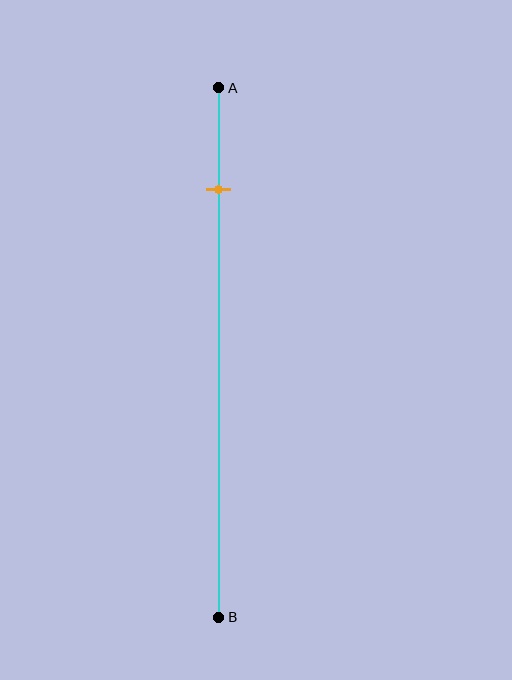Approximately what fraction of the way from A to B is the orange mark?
The orange mark is approximately 20% of the way from A to B.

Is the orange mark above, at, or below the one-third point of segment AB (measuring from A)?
The orange mark is above the one-third point of segment AB.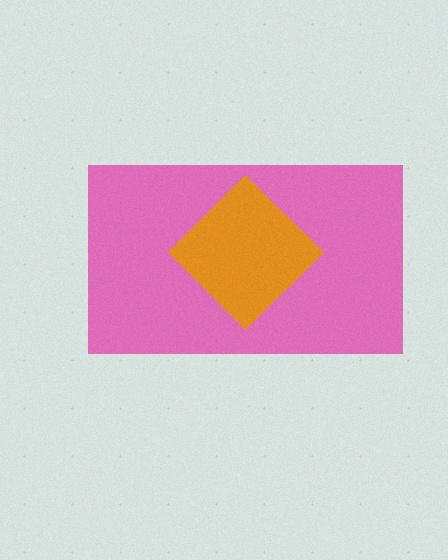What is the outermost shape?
The pink rectangle.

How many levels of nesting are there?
2.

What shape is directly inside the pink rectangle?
The orange diamond.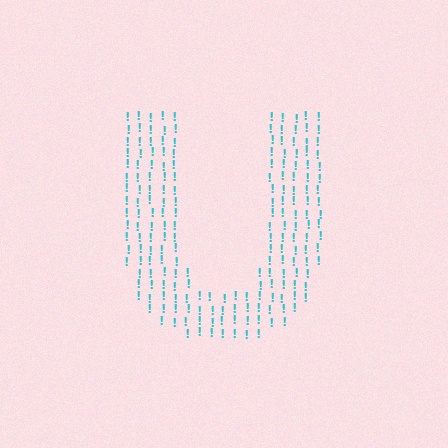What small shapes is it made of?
It is made of small exclamation marks.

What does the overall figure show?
The overall figure shows the letter U.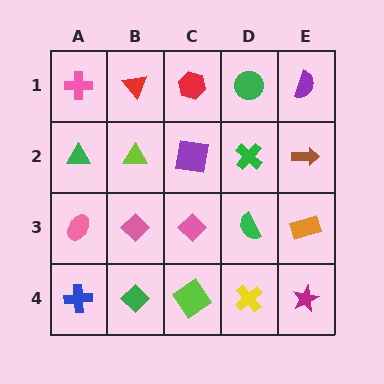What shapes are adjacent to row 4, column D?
A green semicircle (row 3, column D), a lime diamond (row 4, column C), a magenta star (row 4, column E).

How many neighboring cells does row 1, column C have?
3.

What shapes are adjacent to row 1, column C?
A purple square (row 2, column C), a red triangle (row 1, column B), a green circle (row 1, column D).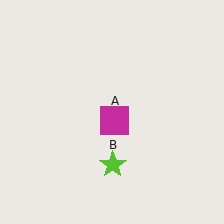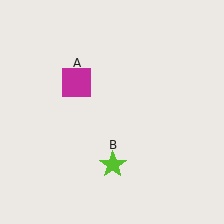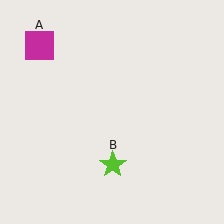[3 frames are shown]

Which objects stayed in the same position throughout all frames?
Lime star (object B) remained stationary.